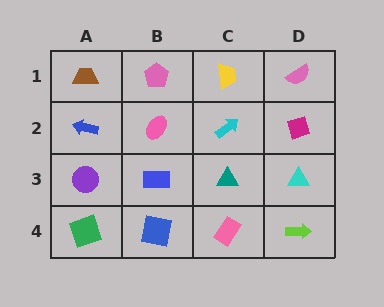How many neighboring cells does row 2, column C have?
4.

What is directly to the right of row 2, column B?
A cyan arrow.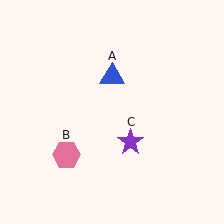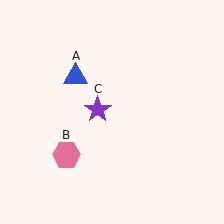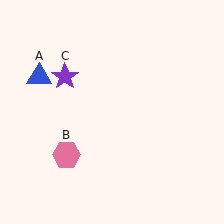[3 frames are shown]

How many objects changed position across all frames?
2 objects changed position: blue triangle (object A), purple star (object C).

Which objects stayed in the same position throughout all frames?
Pink hexagon (object B) remained stationary.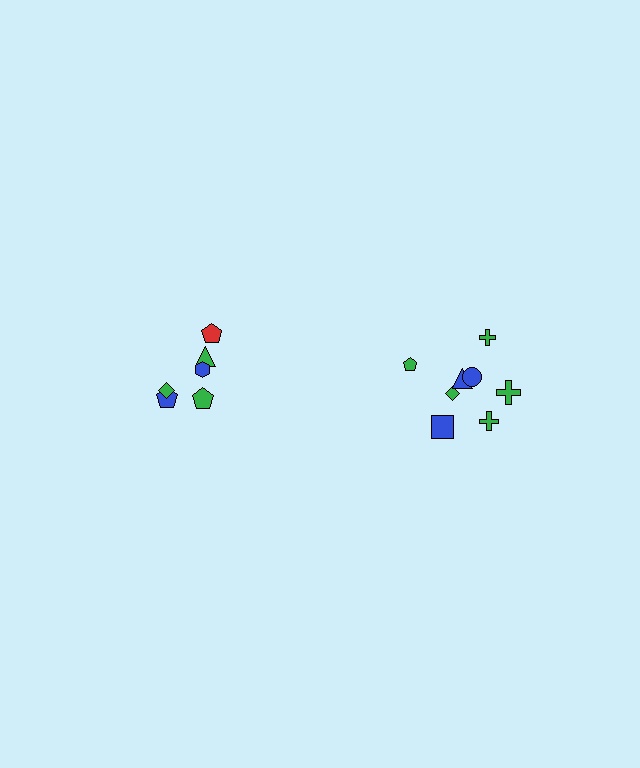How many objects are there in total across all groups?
There are 14 objects.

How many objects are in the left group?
There are 6 objects.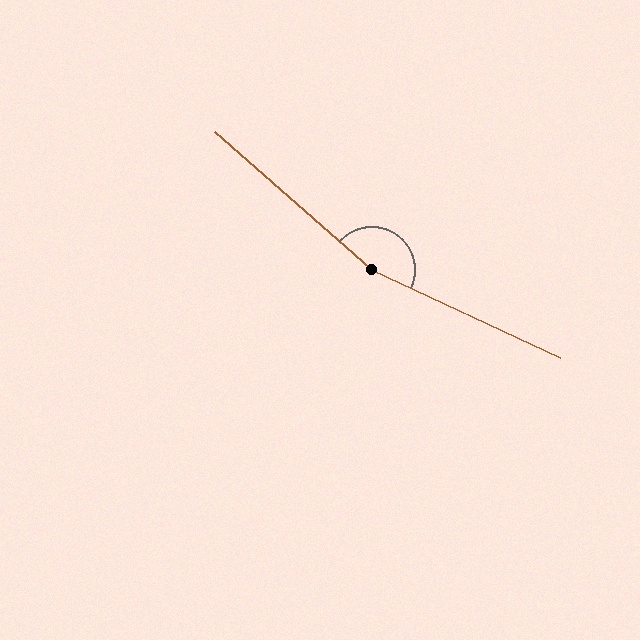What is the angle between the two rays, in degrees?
Approximately 164 degrees.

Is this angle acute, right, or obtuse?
It is obtuse.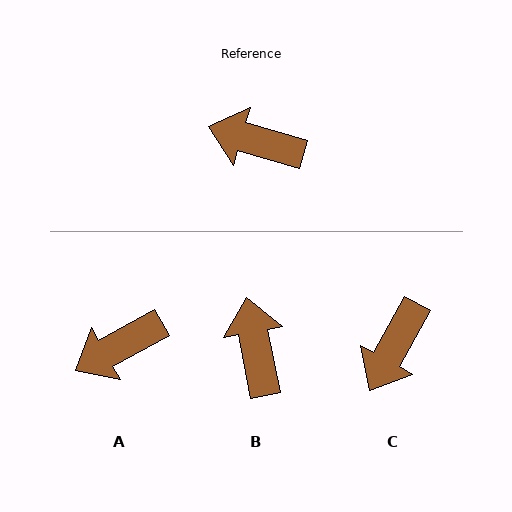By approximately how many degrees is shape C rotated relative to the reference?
Approximately 77 degrees counter-clockwise.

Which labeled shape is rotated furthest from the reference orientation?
C, about 77 degrees away.